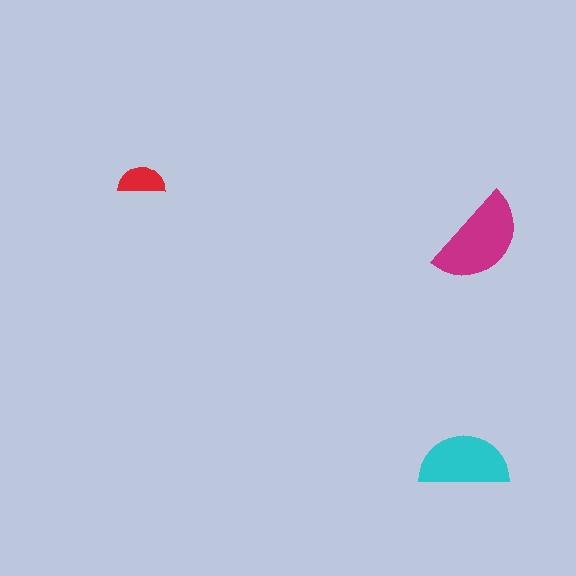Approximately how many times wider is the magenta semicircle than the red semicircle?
About 2 times wider.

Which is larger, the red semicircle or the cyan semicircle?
The cyan one.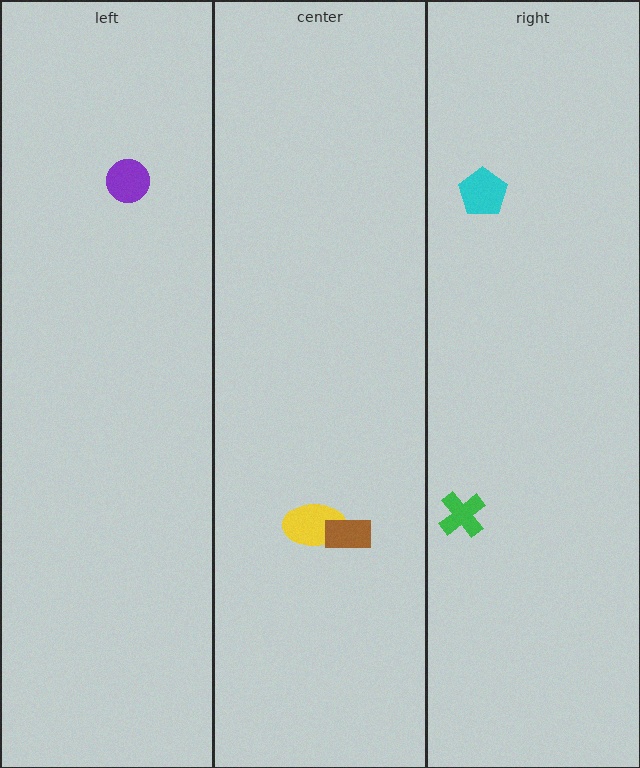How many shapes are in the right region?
2.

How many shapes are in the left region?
1.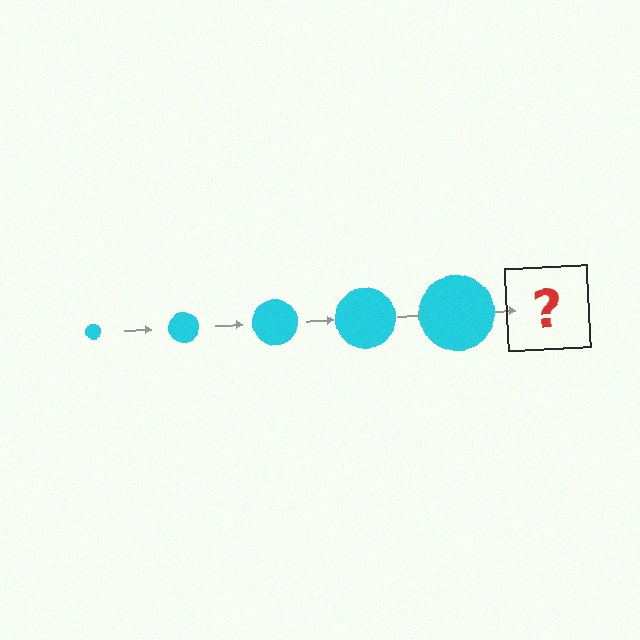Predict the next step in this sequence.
The next step is a cyan circle, larger than the previous one.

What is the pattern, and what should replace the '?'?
The pattern is that the circle gets progressively larger each step. The '?' should be a cyan circle, larger than the previous one.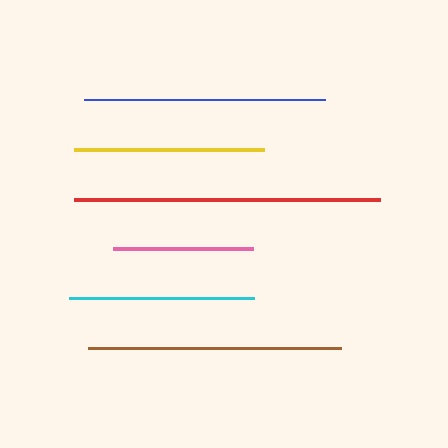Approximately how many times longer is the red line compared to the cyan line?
The red line is approximately 1.6 times the length of the cyan line.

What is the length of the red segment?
The red segment is approximately 306 pixels long.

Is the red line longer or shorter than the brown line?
The red line is longer than the brown line.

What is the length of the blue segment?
The blue segment is approximately 241 pixels long.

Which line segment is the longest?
The red line is the longest at approximately 306 pixels.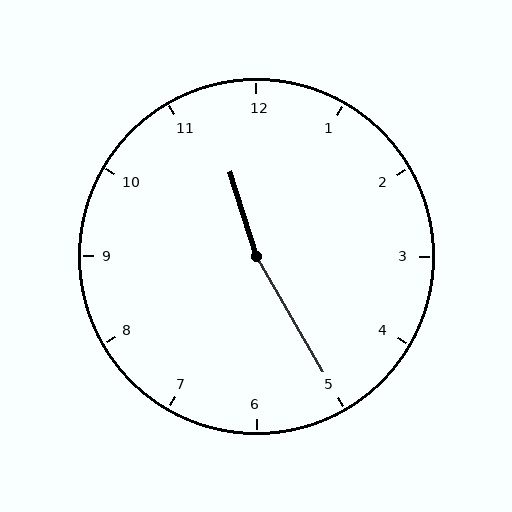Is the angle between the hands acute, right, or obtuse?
It is obtuse.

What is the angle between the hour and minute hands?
Approximately 168 degrees.